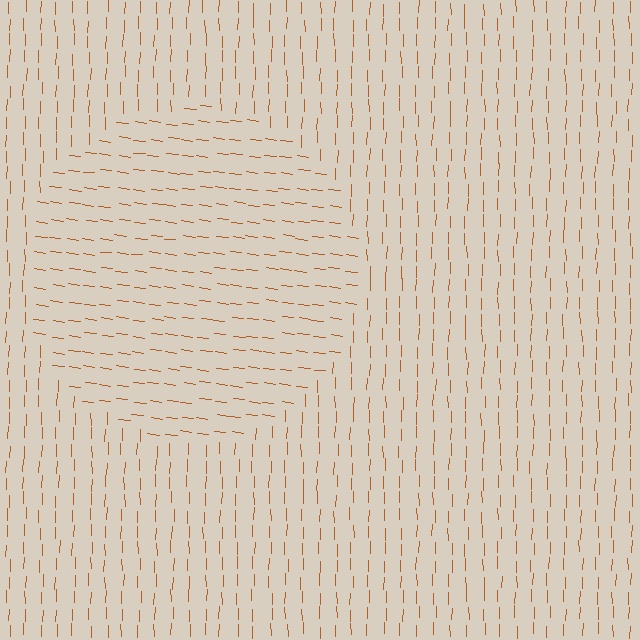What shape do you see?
I see a circle.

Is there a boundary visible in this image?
Yes, there is a texture boundary formed by a change in line orientation.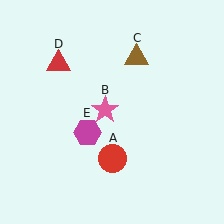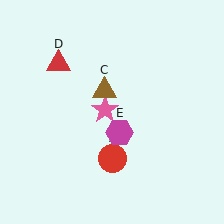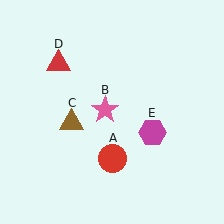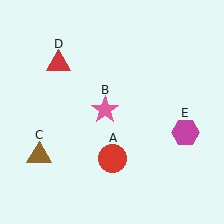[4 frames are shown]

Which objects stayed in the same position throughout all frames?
Red circle (object A) and pink star (object B) and red triangle (object D) remained stationary.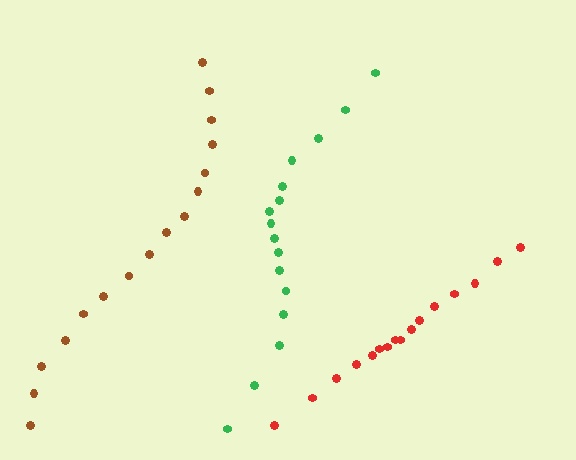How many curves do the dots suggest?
There are 3 distinct paths.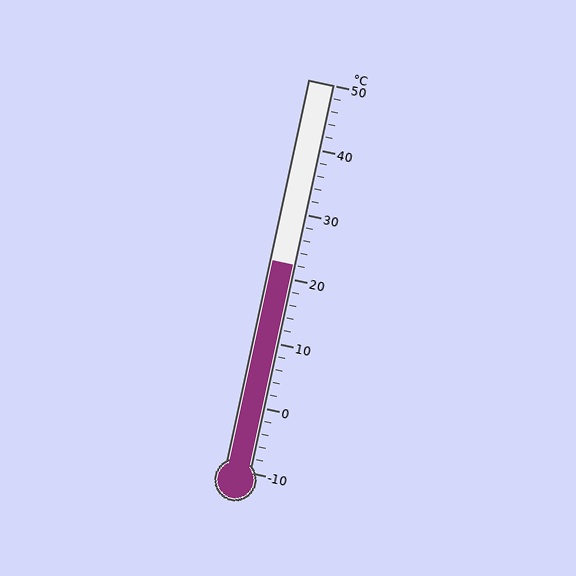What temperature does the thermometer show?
The thermometer shows approximately 22°C.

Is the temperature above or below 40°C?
The temperature is below 40°C.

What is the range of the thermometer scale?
The thermometer scale ranges from -10°C to 50°C.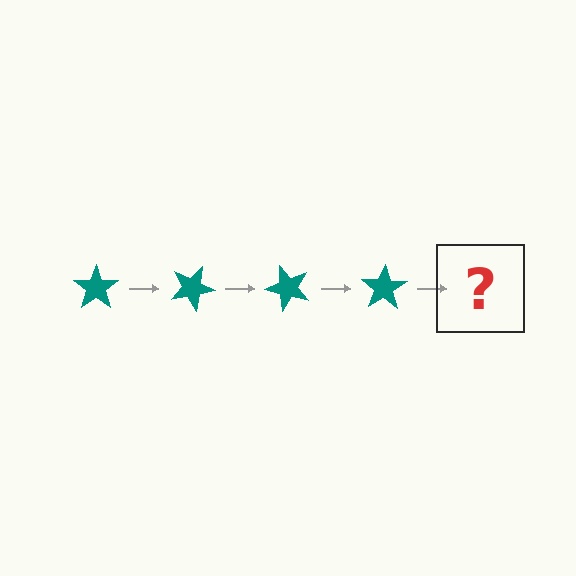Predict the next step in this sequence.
The next step is a teal star rotated 100 degrees.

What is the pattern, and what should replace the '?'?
The pattern is that the star rotates 25 degrees each step. The '?' should be a teal star rotated 100 degrees.